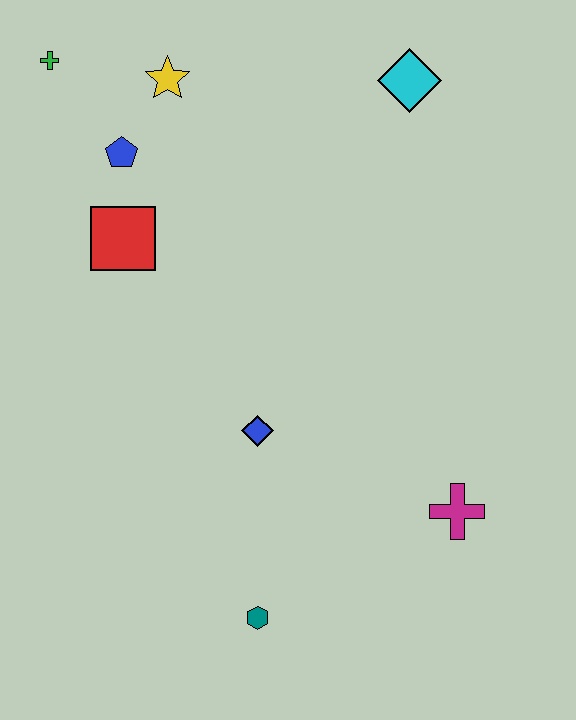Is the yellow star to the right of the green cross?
Yes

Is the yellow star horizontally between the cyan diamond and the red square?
Yes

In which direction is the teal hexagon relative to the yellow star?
The teal hexagon is below the yellow star.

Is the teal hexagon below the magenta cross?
Yes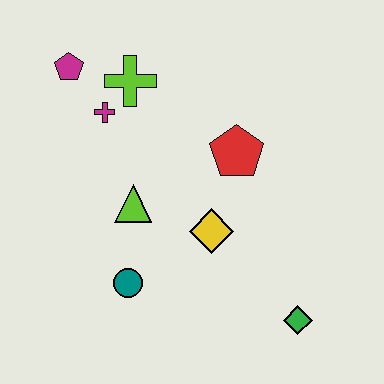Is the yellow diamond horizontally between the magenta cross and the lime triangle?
No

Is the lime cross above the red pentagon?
Yes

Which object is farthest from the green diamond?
The magenta pentagon is farthest from the green diamond.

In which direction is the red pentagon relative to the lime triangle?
The red pentagon is to the right of the lime triangle.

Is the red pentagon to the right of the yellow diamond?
Yes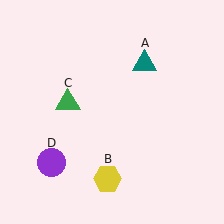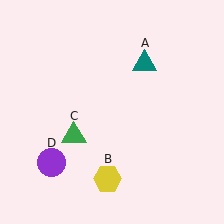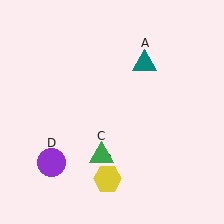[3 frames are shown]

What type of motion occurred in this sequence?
The green triangle (object C) rotated counterclockwise around the center of the scene.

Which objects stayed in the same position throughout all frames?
Teal triangle (object A) and yellow hexagon (object B) and purple circle (object D) remained stationary.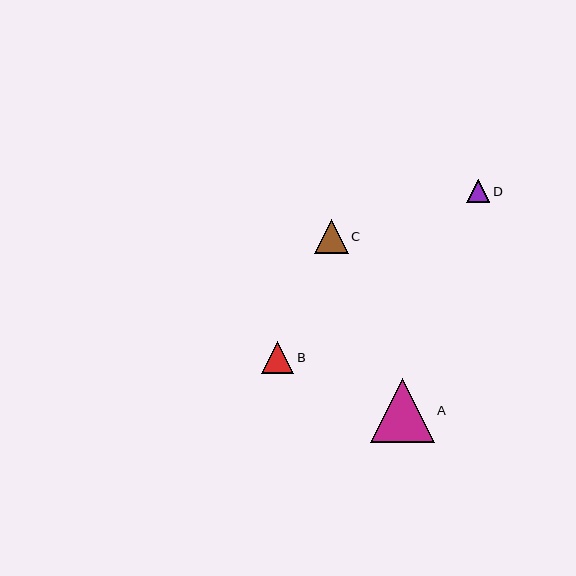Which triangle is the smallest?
Triangle D is the smallest with a size of approximately 23 pixels.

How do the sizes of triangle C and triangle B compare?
Triangle C and triangle B are approximately the same size.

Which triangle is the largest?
Triangle A is the largest with a size of approximately 64 pixels.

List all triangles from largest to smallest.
From largest to smallest: A, C, B, D.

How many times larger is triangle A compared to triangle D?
Triangle A is approximately 2.8 times the size of triangle D.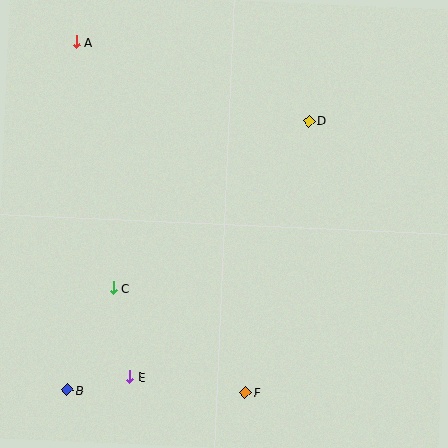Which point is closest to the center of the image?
Point C at (113, 288) is closest to the center.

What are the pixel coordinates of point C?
Point C is at (113, 288).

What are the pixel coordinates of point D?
Point D is at (309, 121).